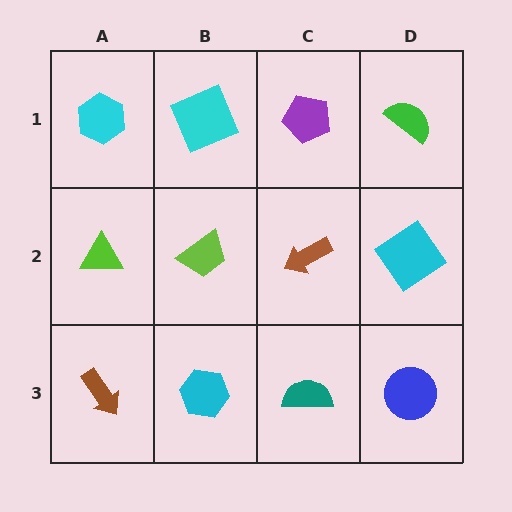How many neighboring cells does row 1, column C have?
3.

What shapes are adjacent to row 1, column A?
A lime triangle (row 2, column A), a cyan square (row 1, column B).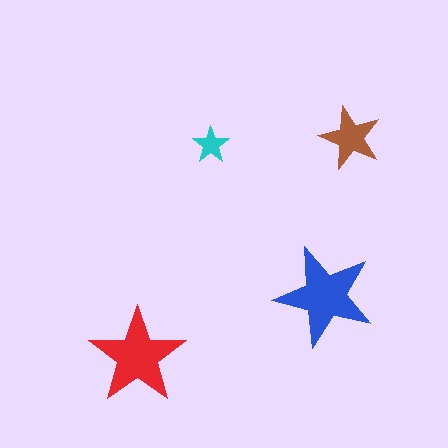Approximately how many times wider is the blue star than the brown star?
About 1.5 times wider.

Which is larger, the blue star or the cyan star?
The blue one.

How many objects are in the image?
There are 4 objects in the image.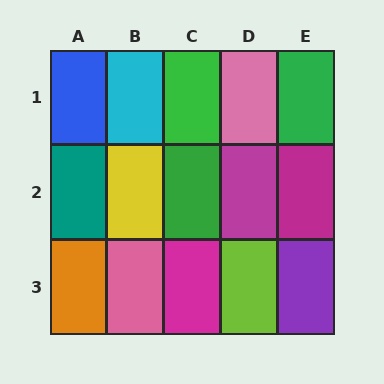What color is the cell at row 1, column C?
Green.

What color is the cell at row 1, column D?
Pink.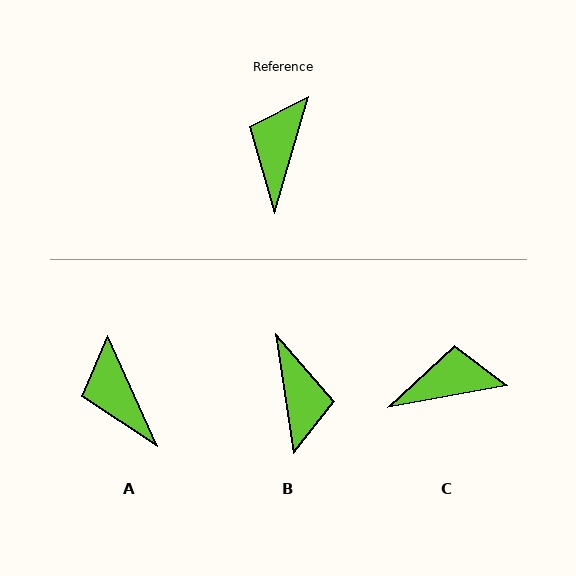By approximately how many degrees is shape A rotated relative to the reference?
Approximately 40 degrees counter-clockwise.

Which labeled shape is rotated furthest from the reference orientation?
B, about 155 degrees away.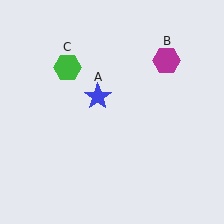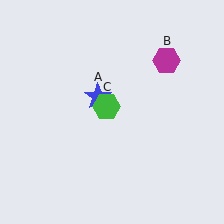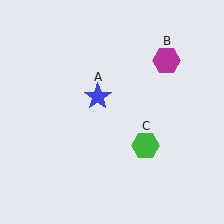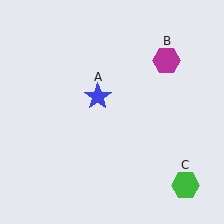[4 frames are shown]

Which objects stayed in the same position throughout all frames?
Blue star (object A) and magenta hexagon (object B) remained stationary.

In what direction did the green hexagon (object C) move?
The green hexagon (object C) moved down and to the right.